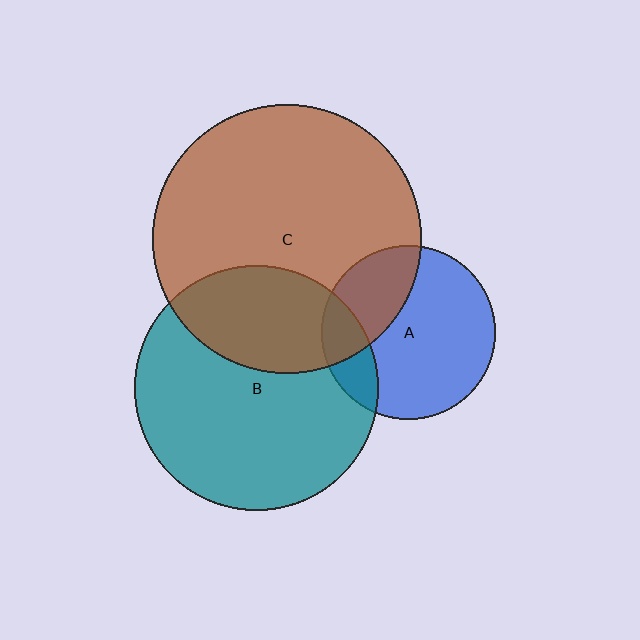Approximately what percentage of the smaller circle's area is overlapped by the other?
Approximately 30%.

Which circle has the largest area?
Circle C (brown).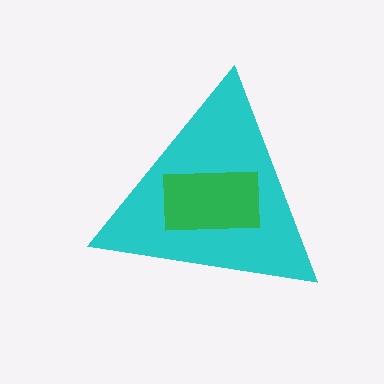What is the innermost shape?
The green rectangle.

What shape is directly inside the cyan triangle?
The green rectangle.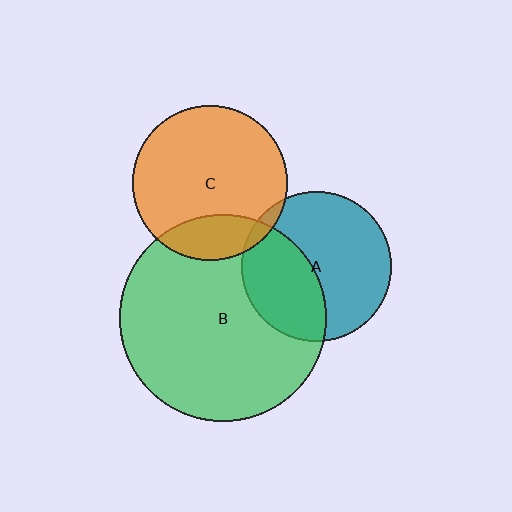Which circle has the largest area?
Circle B (green).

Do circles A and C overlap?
Yes.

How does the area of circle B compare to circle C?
Approximately 1.8 times.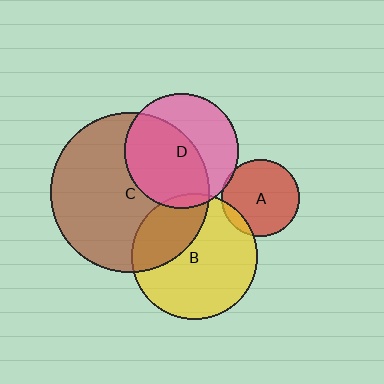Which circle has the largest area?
Circle C (brown).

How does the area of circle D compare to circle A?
Approximately 2.2 times.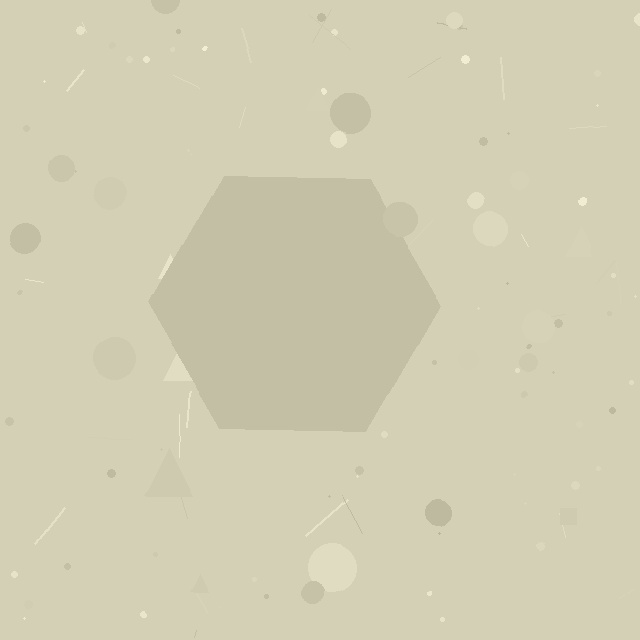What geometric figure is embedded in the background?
A hexagon is embedded in the background.